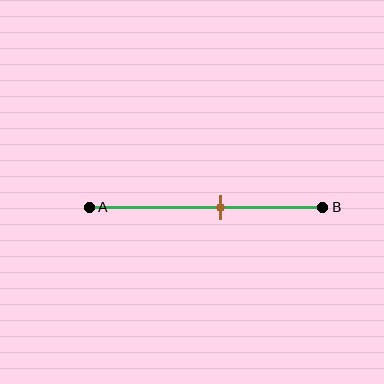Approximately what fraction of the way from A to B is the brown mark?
The brown mark is approximately 55% of the way from A to B.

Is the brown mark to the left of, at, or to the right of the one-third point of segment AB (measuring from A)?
The brown mark is to the right of the one-third point of segment AB.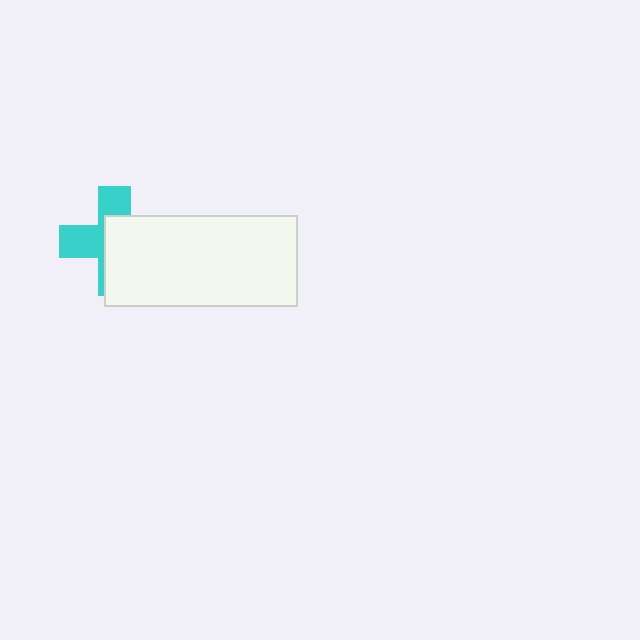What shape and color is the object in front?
The object in front is a white rectangle.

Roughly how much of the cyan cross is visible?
A small part of it is visible (roughly 44%).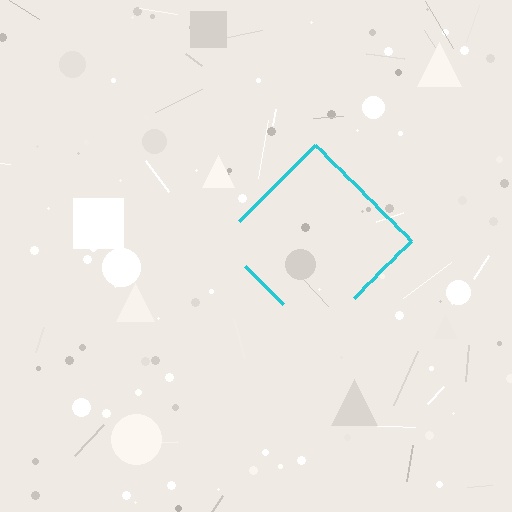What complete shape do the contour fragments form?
The contour fragments form a diamond.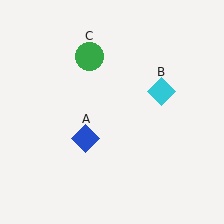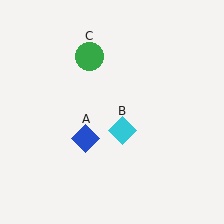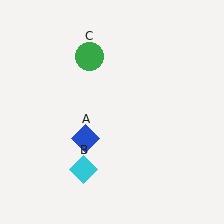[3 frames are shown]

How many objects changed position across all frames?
1 object changed position: cyan diamond (object B).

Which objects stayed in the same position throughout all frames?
Blue diamond (object A) and green circle (object C) remained stationary.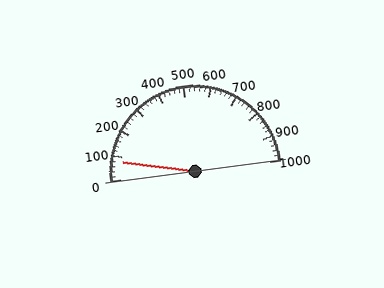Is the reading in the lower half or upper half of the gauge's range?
The reading is in the lower half of the range (0 to 1000).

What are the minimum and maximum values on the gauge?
The gauge ranges from 0 to 1000.